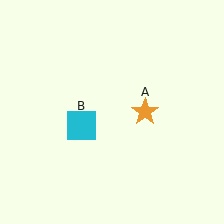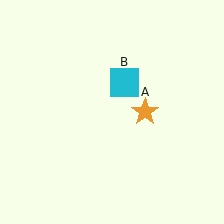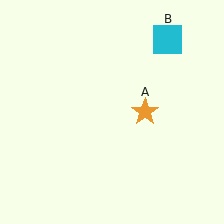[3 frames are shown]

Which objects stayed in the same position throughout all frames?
Orange star (object A) remained stationary.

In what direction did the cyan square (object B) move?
The cyan square (object B) moved up and to the right.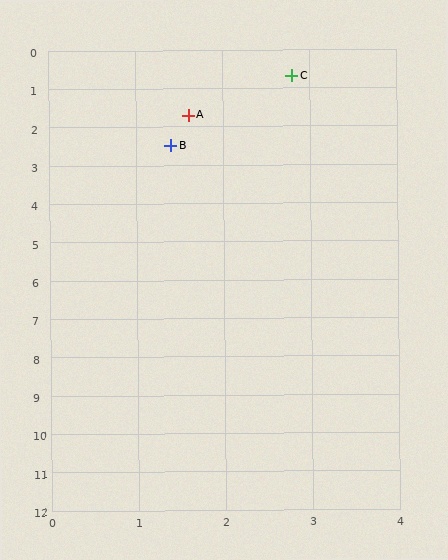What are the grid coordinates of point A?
Point A is at approximately (1.6, 1.7).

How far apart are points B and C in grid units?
Points B and C are about 2.3 grid units apart.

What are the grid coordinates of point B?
Point B is at approximately (1.4, 2.5).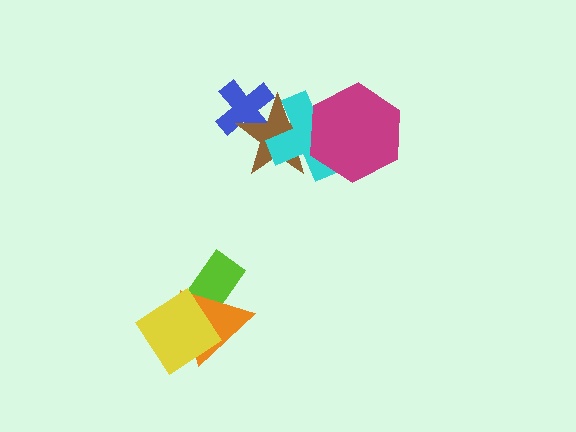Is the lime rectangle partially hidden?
Yes, it is partially covered by another shape.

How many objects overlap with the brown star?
3 objects overlap with the brown star.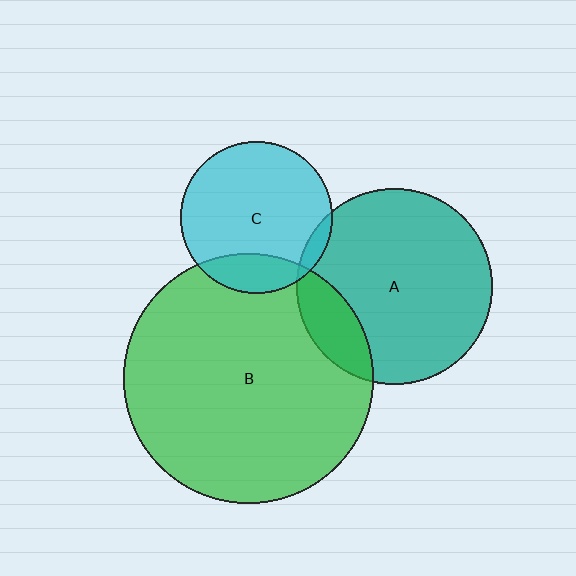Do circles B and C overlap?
Yes.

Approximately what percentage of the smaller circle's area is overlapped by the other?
Approximately 15%.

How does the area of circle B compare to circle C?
Approximately 2.7 times.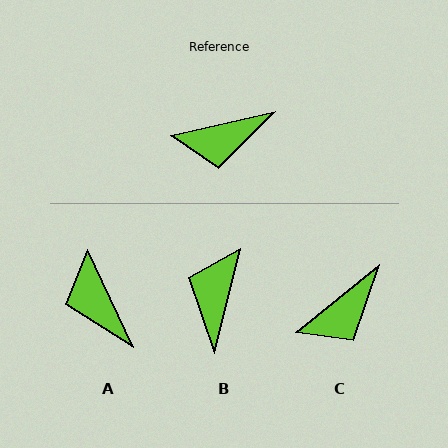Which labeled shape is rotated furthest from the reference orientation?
B, about 117 degrees away.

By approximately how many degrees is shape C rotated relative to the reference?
Approximately 26 degrees counter-clockwise.